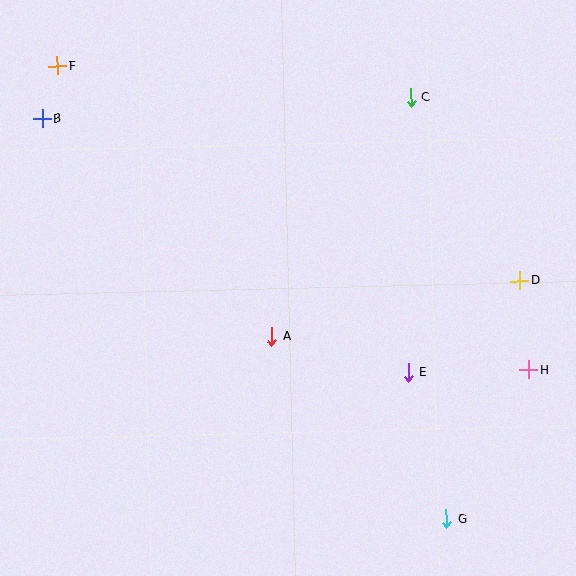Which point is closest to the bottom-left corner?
Point A is closest to the bottom-left corner.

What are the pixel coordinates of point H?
Point H is at (529, 370).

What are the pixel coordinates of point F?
Point F is at (57, 66).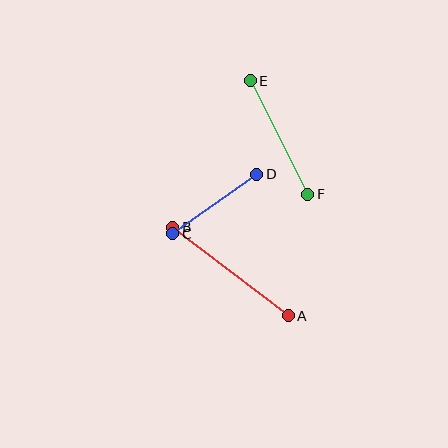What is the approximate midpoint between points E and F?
The midpoint is at approximately (279, 137) pixels.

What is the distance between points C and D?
The distance is approximately 103 pixels.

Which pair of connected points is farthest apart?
Points A and B are farthest apart.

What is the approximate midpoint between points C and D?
The midpoint is at approximately (215, 204) pixels.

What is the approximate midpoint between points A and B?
The midpoint is at approximately (230, 271) pixels.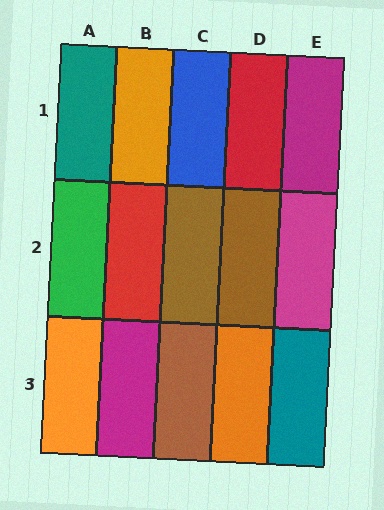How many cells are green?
1 cell is green.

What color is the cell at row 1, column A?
Teal.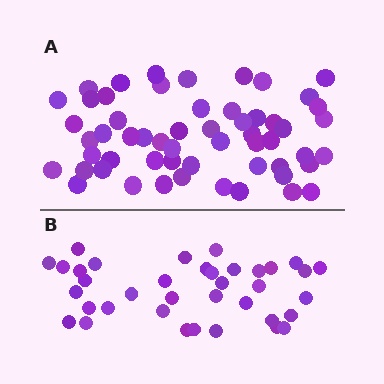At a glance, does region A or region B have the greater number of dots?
Region A (the top region) has more dots.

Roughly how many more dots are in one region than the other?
Region A has approximately 20 more dots than region B.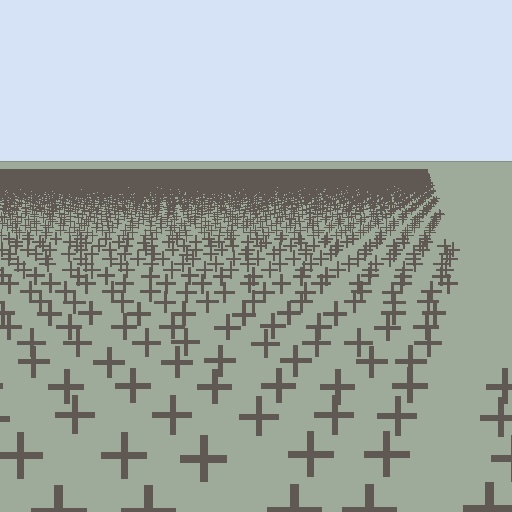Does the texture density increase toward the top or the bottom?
Density increases toward the top.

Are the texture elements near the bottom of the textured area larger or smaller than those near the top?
Larger. Near the bottom, elements are closer to the viewer and appear at a bigger on-screen size.